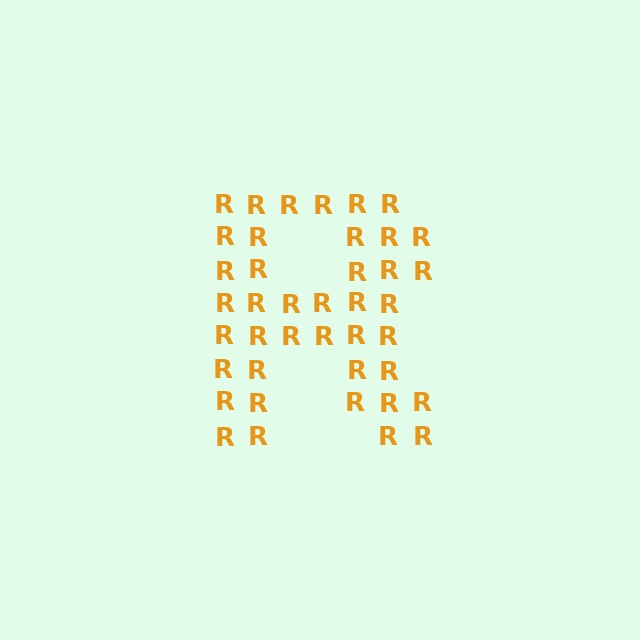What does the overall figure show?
The overall figure shows the letter R.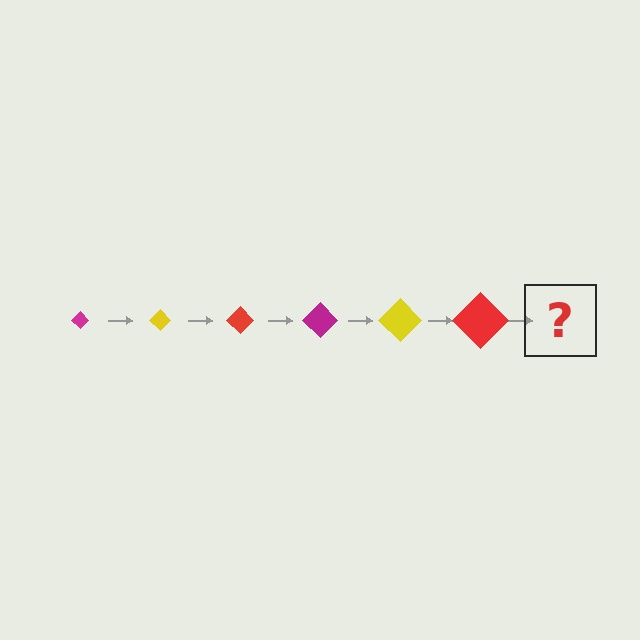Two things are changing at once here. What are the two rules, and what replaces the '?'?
The two rules are that the diamond grows larger each step and the color cycles through magenta, yellow, and red. The '?' should be a magenta diamond, larger than the previous one.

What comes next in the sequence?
The next element should be a magenta diamond, larger than the previous one.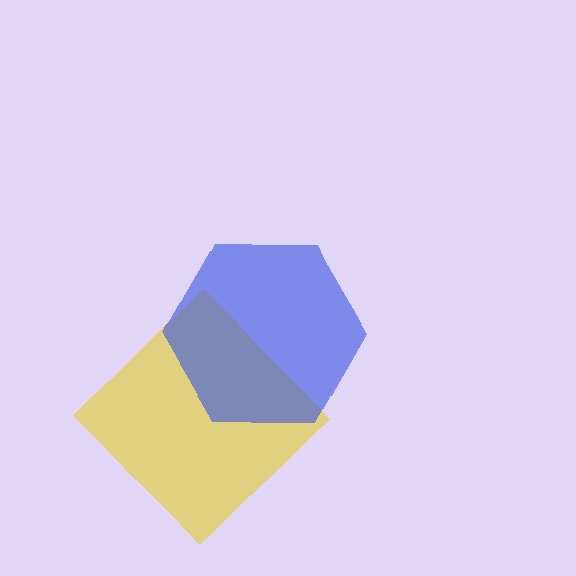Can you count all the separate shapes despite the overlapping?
Yes, there are 2 separate shapes.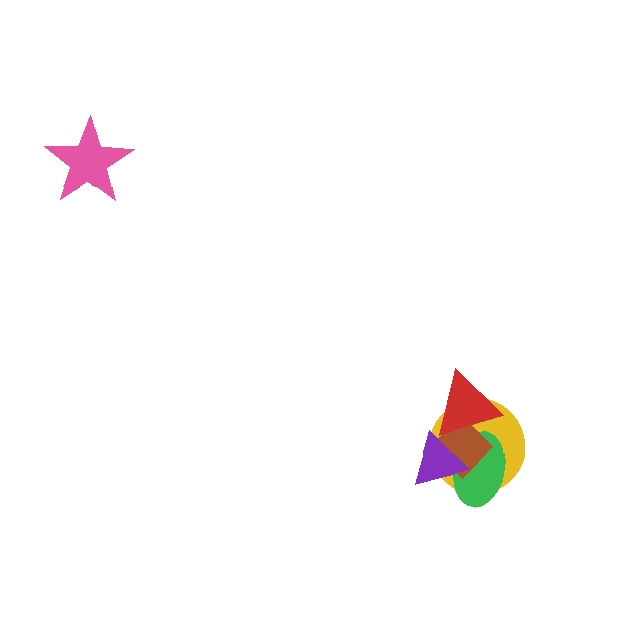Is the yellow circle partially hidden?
Yes, it is partially covered by another shape.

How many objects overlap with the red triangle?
4 objects overlap with the red triangle.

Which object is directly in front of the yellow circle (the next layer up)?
The green ellipse is directly in front of the yellow circle.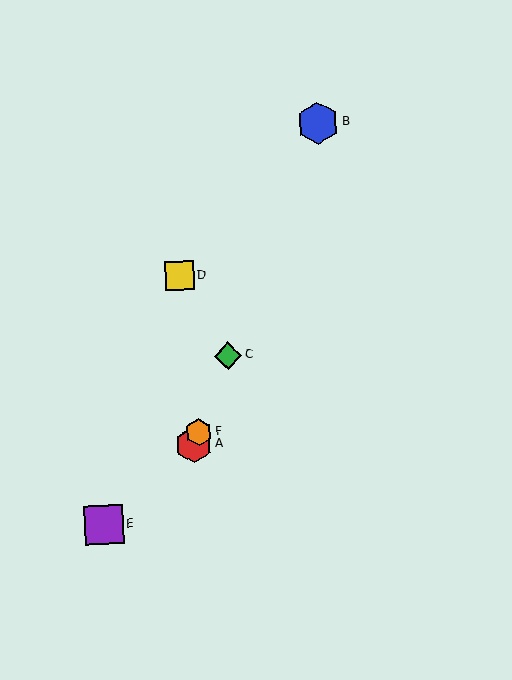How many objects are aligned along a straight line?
4 objects (A, B, C, F) are aligned along a straight line.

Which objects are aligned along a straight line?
Objects A, B, C, F are aligned along a straight line.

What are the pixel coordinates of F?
Object F is at (199, 432).